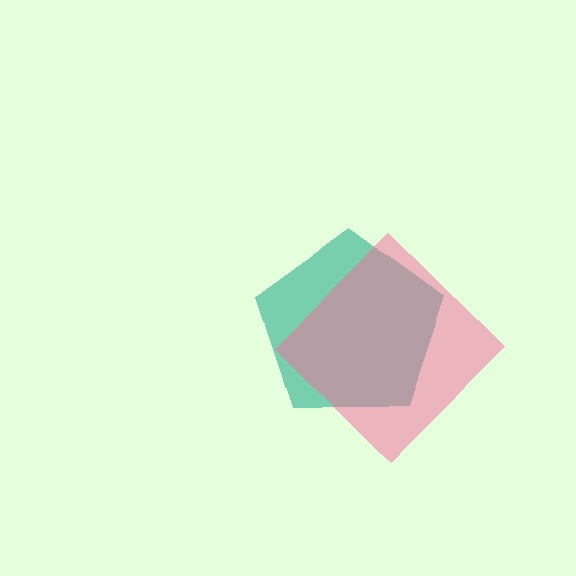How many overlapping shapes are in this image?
There are 2 overlapping shapes in the image.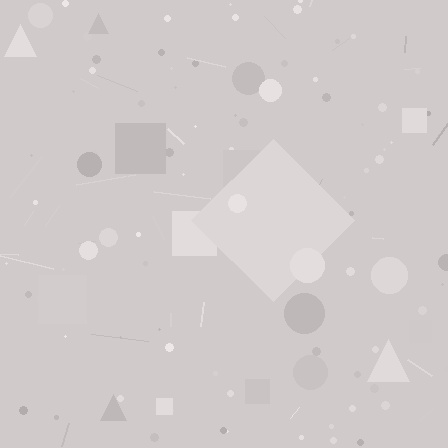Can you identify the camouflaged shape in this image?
The camouflaged shape is a diamond.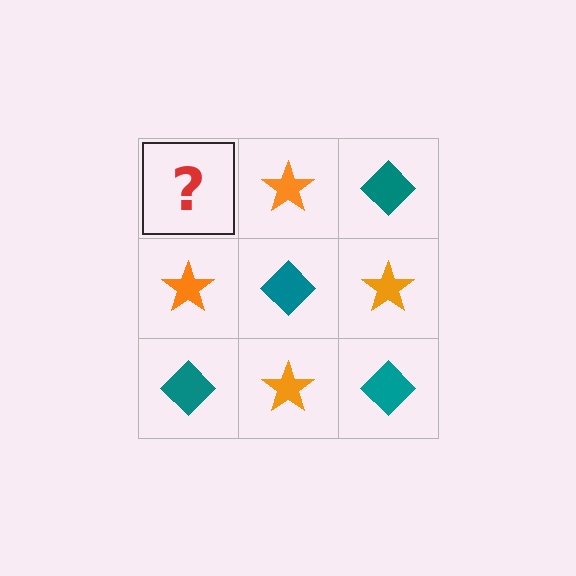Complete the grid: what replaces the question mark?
The question mark should be replaced with a teal diamond.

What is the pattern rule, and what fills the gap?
The rule is that it alternates teal diamond and orange star in a checkerboard pattern. The gap should be filled with a teal diamond.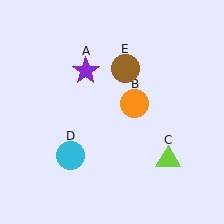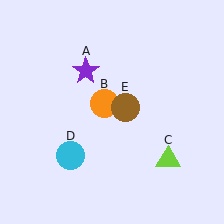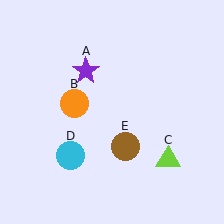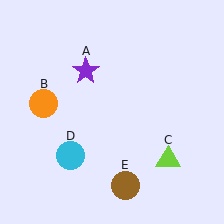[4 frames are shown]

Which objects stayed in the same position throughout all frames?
Purple star (object A) and lime triangle (object C) and cyan circle (object D) remained stationary.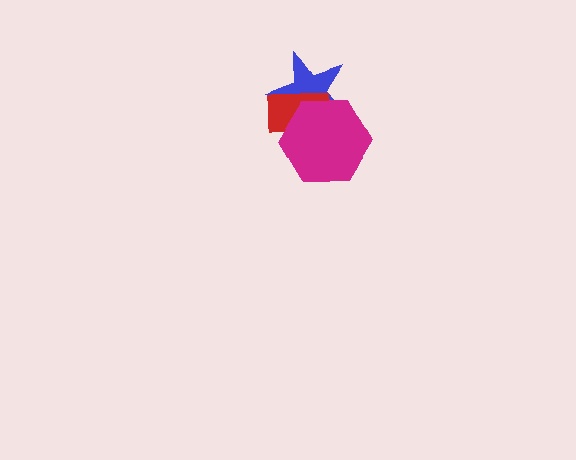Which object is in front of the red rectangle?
The magenta hexagon is in front of the red rectangle.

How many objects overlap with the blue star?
2 objects overlap with the blue star.